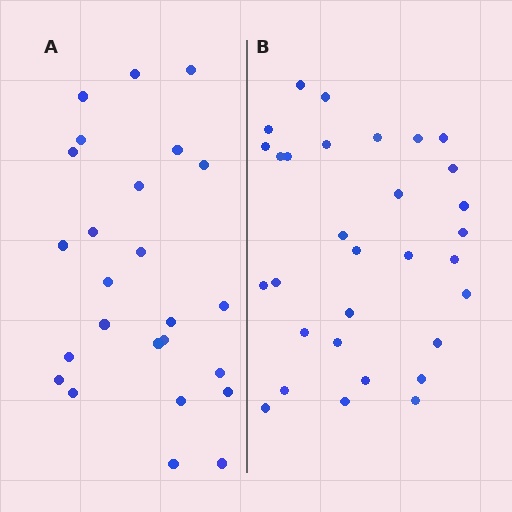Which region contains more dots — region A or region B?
Region B (the right region) has more dots.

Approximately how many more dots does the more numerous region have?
Region B has about 6 more dots than region A.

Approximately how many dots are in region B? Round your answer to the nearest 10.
About 30 dots. (The exact count is 31, which rounds to 30.)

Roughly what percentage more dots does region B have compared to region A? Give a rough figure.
About 25% more.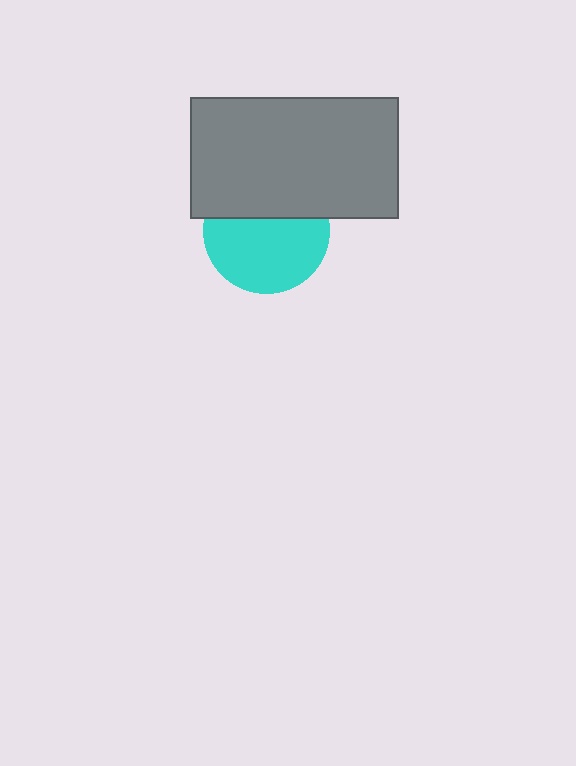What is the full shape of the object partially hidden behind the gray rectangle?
The partially hidden object is a cyan circle.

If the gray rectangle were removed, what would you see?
You would see the complete cyan circle.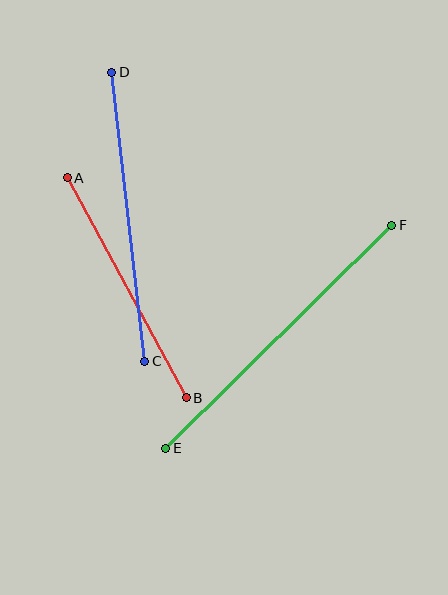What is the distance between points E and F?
The distance is approximately 317 pixels.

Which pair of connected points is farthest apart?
Points E and F are farthest apart.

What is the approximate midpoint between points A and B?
The midpoint is at approximately (127, 288) pixels.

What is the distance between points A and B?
The distance is approximately 250 pixels.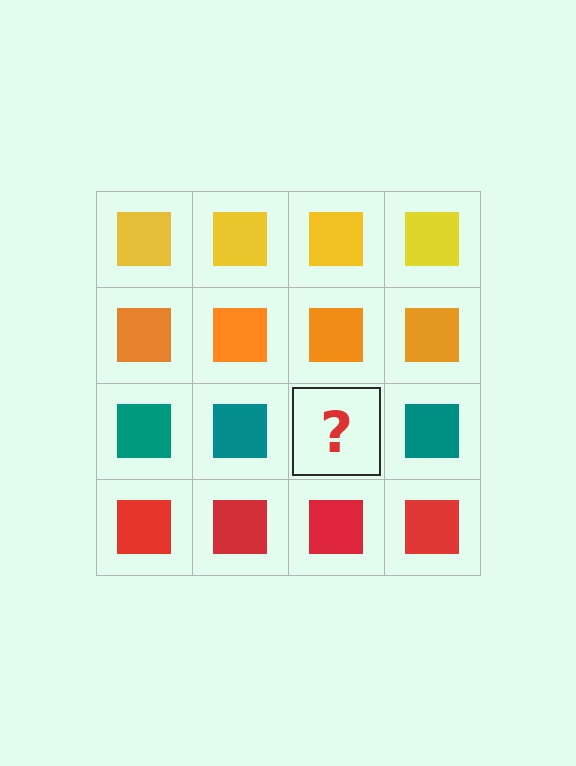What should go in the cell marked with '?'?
The missing cell should contain a teal square.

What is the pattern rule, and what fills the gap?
The rule is that each row has a consistent color. The gap should be filled with a teal square.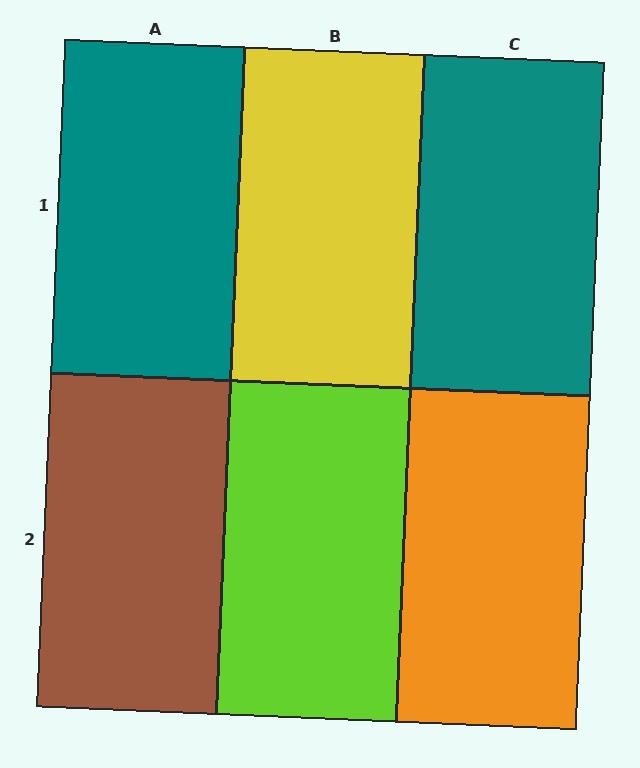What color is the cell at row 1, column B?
Yellow.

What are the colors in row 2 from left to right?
Brown, lime, orange.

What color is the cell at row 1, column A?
Teal.